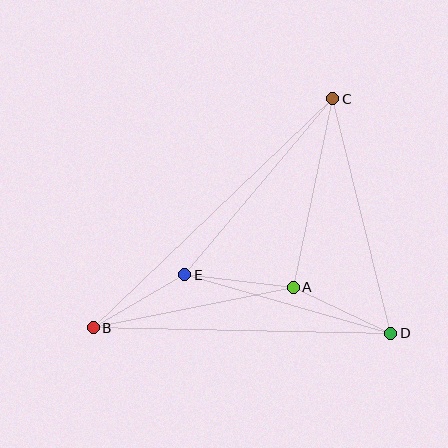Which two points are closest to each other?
Points B and E are closest to each other.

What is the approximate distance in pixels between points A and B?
The distance between A and B is approximately 204 pixels.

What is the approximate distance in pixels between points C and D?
The distance between C and D is approximately 242 pixels.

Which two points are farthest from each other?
Points B and C are farthest from each other.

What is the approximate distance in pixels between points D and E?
The distance between D and E is approximately 214 pixels.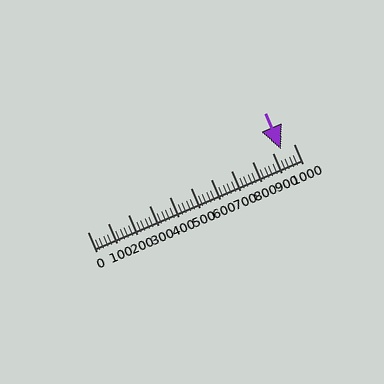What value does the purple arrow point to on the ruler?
The purple arrow points to approximately 940.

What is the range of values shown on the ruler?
The ruler shows values from 0 to 1000.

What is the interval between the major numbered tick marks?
The major tick marks are spaced 100 units apart.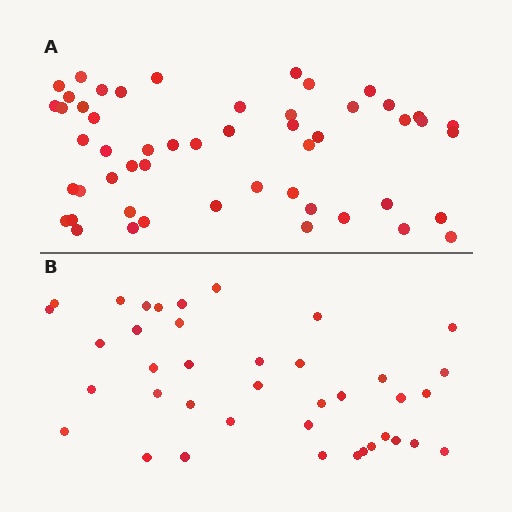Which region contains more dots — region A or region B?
Region A (the top region) has more dots.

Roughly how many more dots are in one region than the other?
Region A has approximately 15 more dots than region B.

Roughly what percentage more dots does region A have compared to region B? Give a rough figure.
About 35% more.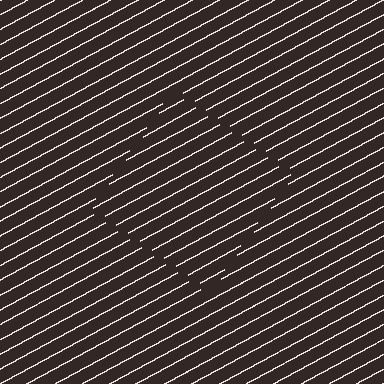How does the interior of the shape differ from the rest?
The interior of the shape contains the same grating, shifted by half a period — the contour is defined by the phase discontinuity where line-ends from the inner and outer gratings abut.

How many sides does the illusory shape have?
4 sides — the line-ends trace a square.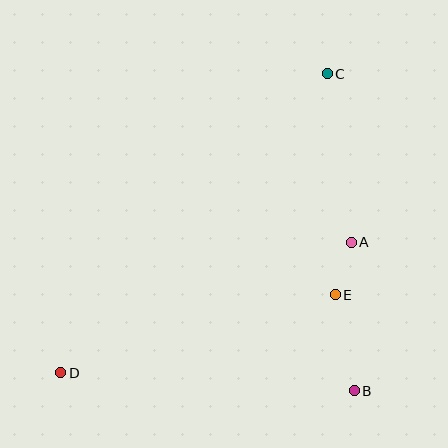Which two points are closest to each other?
Points A and E are closest to each other.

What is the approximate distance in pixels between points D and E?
The distance between D and E is approximately 285 pixels.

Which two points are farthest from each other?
Points C and D are farthest from each other.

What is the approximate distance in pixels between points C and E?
The distance between C and E is approximately 221 pixels.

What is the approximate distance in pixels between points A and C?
The distance between A and C is approximately 170 pixels.